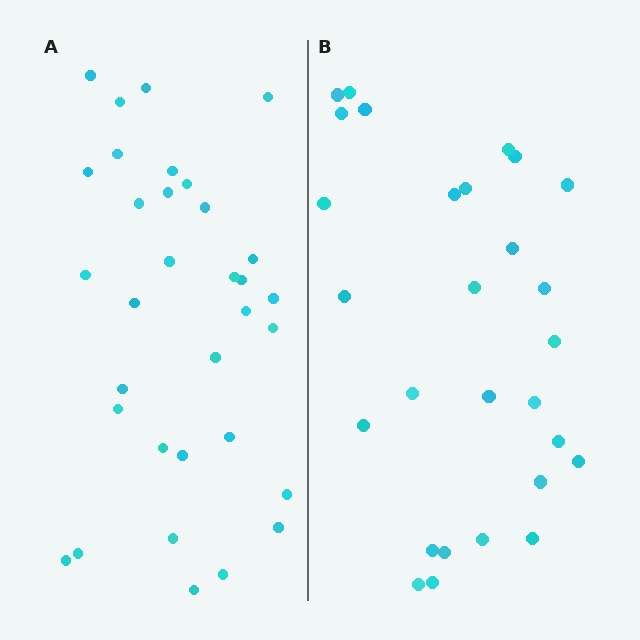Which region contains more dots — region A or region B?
Region A (the left region) has more dots.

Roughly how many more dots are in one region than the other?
Region A has about 5 more dots than region B.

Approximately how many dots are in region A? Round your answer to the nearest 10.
About 30 dots. (The exact count is 33, which rounds to 30.)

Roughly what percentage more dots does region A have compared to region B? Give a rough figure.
About 20% more.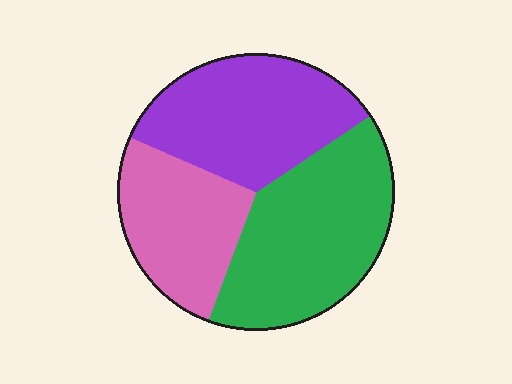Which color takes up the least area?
Pink, at roughly 25%.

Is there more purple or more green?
Green.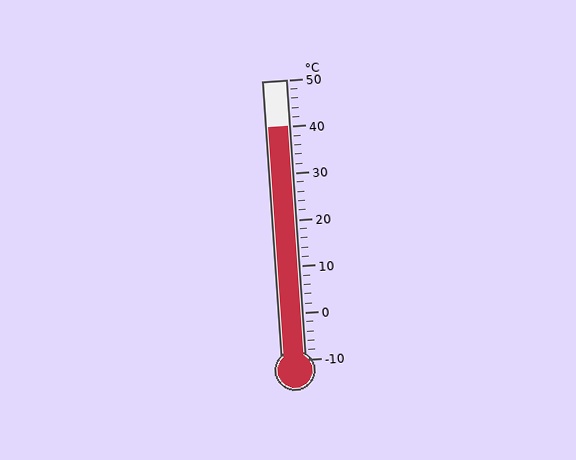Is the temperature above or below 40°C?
The temperature is at 40°C.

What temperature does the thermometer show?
The thermometer shows approximately 40°C.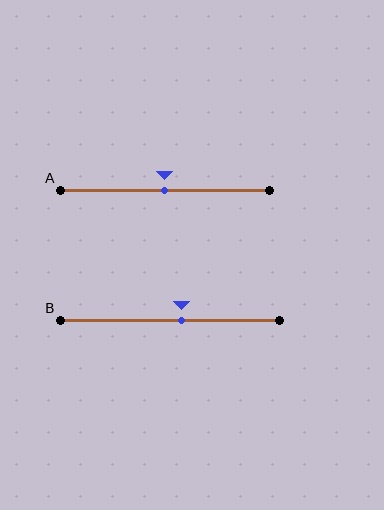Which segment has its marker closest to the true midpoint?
Segment A has its marker closest to the true midpoint.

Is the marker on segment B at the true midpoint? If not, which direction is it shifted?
No, the marker on segment B is shifted to the right by about 5% of the segment length.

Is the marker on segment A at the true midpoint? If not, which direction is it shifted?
Yes, the marker on segment A is at the true midpoint.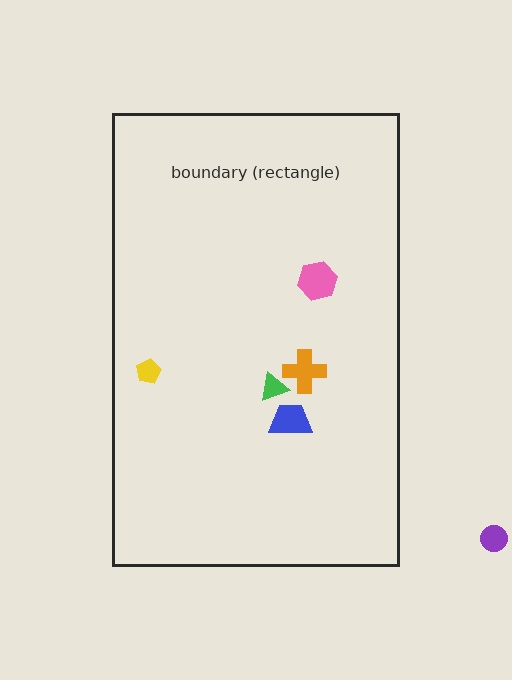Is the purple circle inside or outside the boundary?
Outside.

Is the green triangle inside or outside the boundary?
Inside.